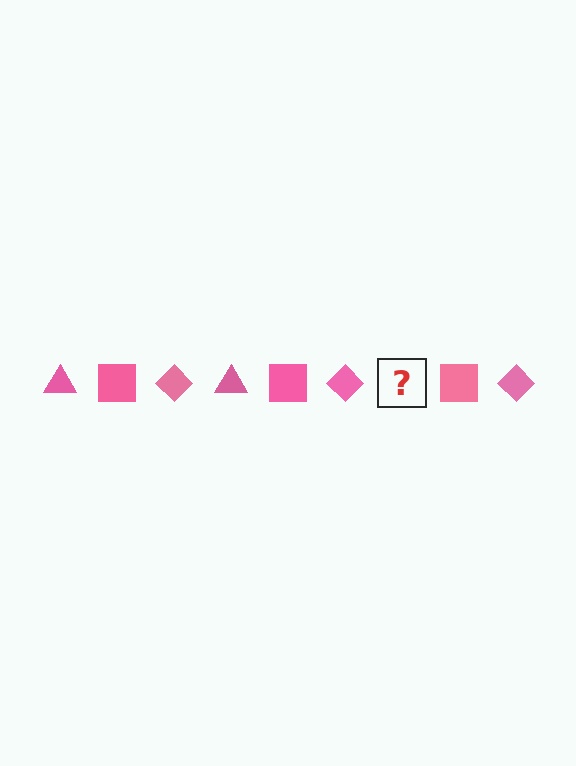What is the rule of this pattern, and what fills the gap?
The rule is that the pattern cycles through triangle, square, diamond shapes in pink. The gap should be filled with a pink triangle.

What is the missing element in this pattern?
The missing element is a pink triangle.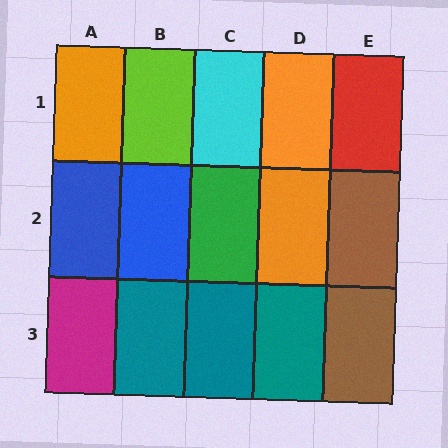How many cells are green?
1 cell is green.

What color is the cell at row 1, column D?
Orange.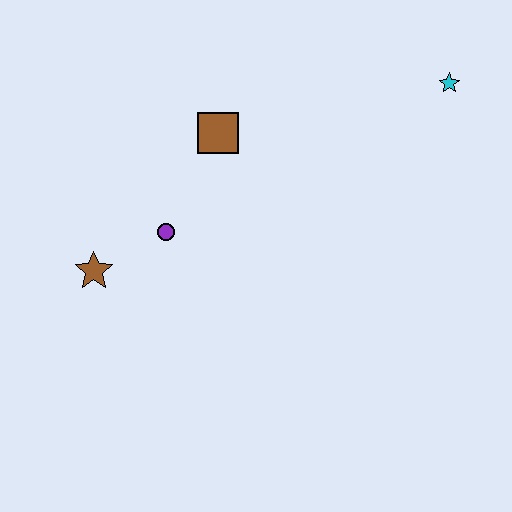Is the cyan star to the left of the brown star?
No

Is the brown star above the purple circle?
No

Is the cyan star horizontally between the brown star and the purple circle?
No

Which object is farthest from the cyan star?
The brown star is farthest from the cyan star.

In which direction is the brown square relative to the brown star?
The brown square is above the brown star.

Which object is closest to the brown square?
The purple circle is closest to the brown square.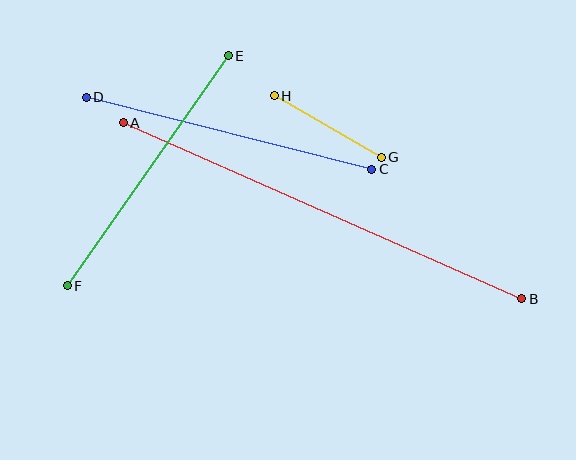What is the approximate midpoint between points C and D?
The midpoint is at approximately (229, 133) pixels.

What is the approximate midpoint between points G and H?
The midpoint is at approximately (328, 126) pixels.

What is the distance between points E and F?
The distance is approximately 281 pixels.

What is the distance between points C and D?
The distance is approximately 294 pixels.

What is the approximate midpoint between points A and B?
The midpoint is at approximately (322, 211) pixels.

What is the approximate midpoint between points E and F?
The midpoint is at approximately (148, 171) pixels.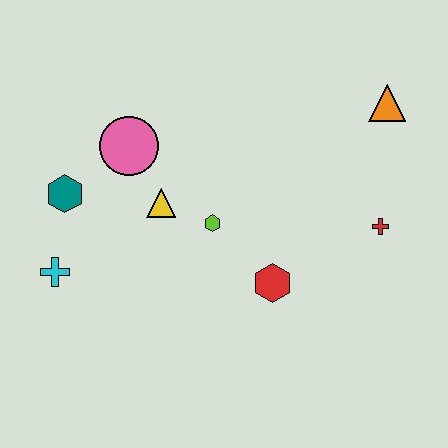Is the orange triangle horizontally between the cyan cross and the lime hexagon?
No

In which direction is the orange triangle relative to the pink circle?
The orange triangle is to the right of the pink circle.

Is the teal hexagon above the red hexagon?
Yes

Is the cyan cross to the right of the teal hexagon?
No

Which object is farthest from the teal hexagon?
The orange triangle is farthest from the teal hexagon.